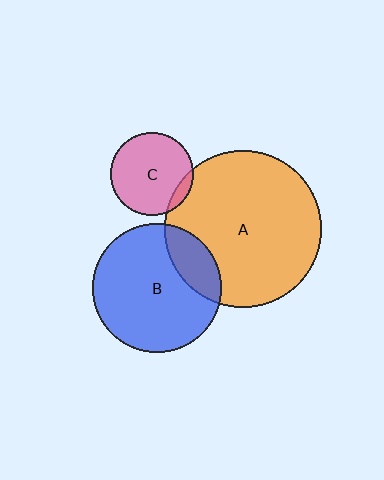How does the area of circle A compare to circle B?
Approximately 1.5 times.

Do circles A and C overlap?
Yes.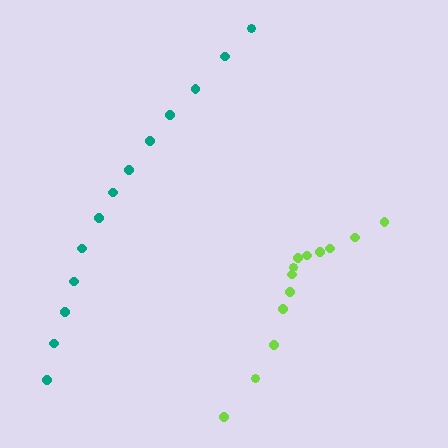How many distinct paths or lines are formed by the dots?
There are 2 distinct paths.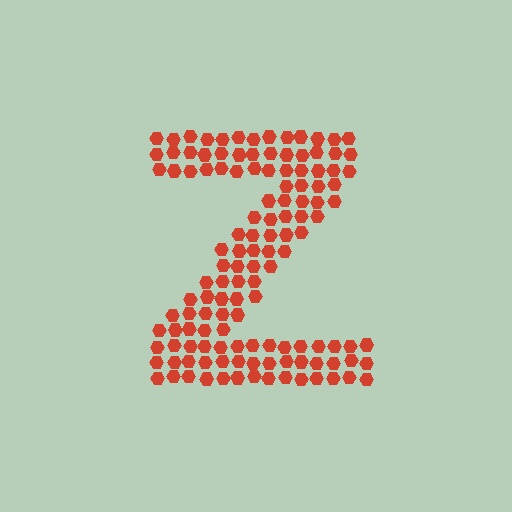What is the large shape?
The large shape is the letter Z.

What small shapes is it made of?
It is made of small hexagons.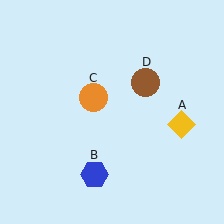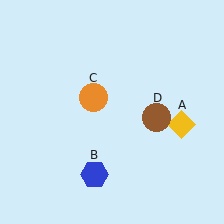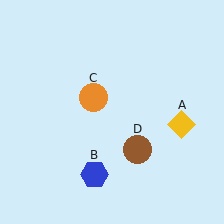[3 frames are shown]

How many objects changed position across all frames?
1 object changed position: brown circle (object D).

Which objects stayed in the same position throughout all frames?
Yellow diamond (object A) and blue hexagon (object B) and orange circle (object C) remained stationary.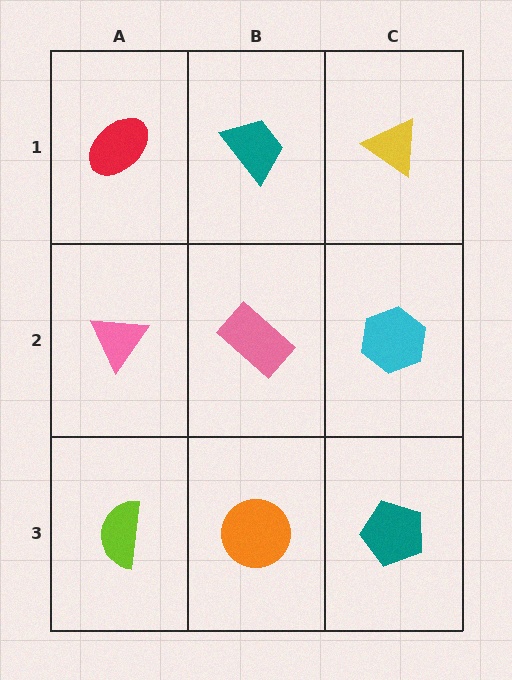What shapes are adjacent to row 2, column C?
A yellow triangle (row 1, column C), a teal pentagon (row 3, column C), a pink rectangle (row 2, column B).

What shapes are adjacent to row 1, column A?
A pink triangle (row 2, column A), a teal trapezoid (row 1, column B).